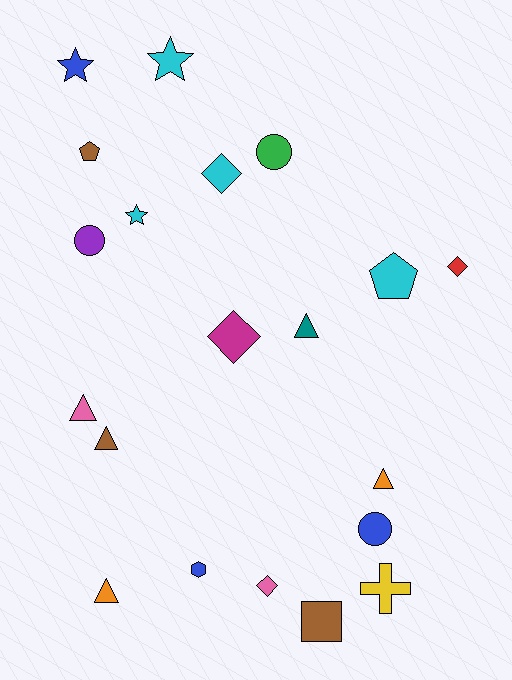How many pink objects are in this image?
There are 2 pink objects.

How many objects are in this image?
There are 20 objects.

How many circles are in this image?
There are 3 circles.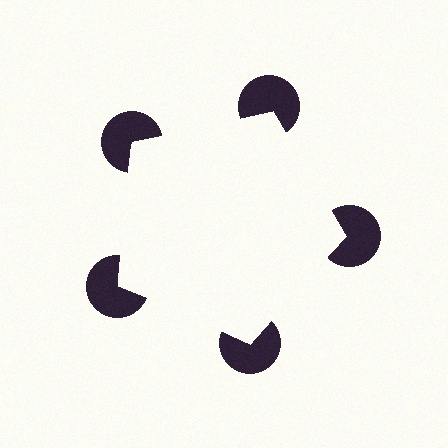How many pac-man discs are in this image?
There are 5 — one at each vertex of the illusory pentagon.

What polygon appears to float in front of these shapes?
An illusory pentagon — its edges are inferred from the aligned wedge cuts in the pac-man discs, not physically drawn.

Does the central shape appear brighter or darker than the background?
It typically appears slightly brighter than the background, even though no actual brightness change is drawn.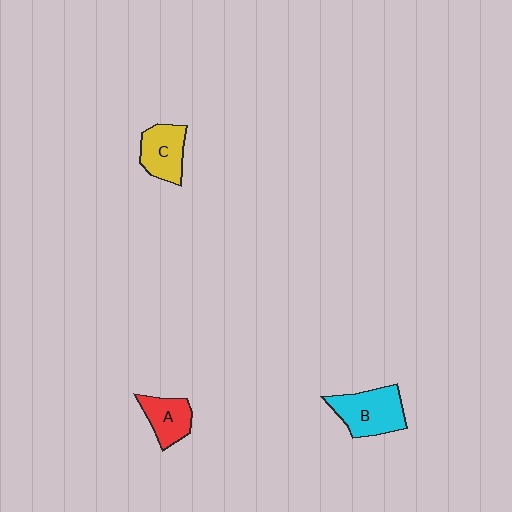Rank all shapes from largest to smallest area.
From largest to smallest: B (cyan), C (yellow), A (red).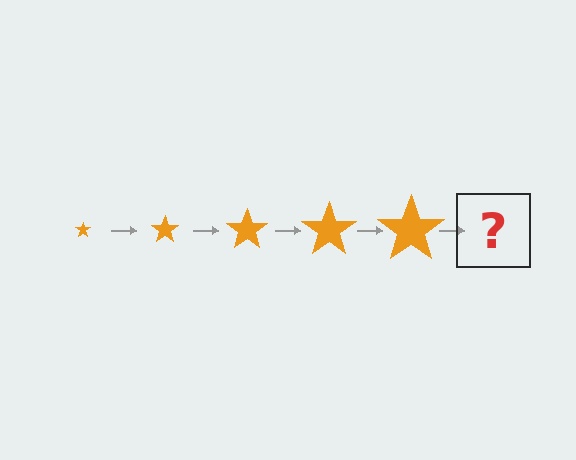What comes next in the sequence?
The next element should be an orange star, larger than the previous one.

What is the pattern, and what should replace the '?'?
The pattern is that the star gets progressively larger each step. The '?' should be an orange star, larger than the previous one.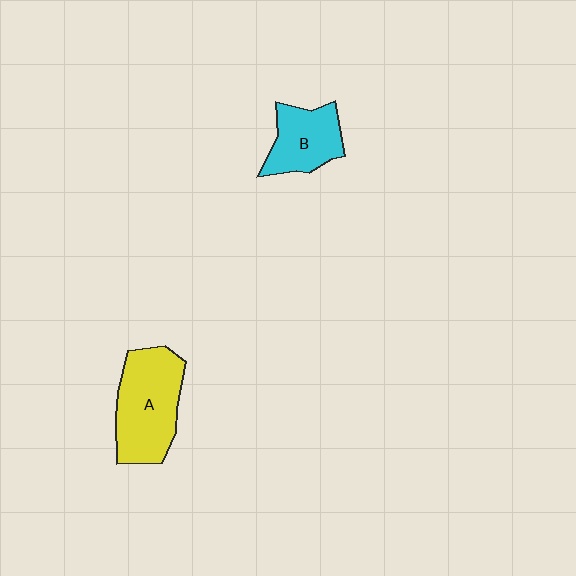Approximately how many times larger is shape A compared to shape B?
Approximately 1.5 times.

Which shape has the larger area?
Shape A (yellow).